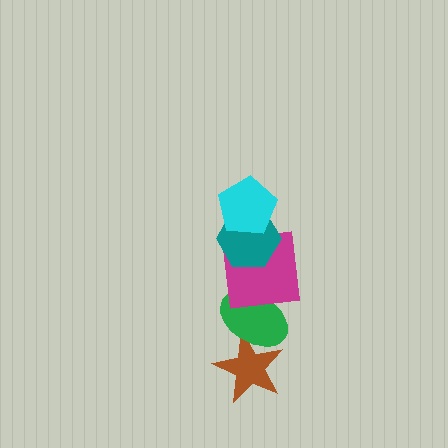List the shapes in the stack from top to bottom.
From top to bottom: the cyan pentagon, the teal hexagon, the magenta square, the green ellipse, the brown star.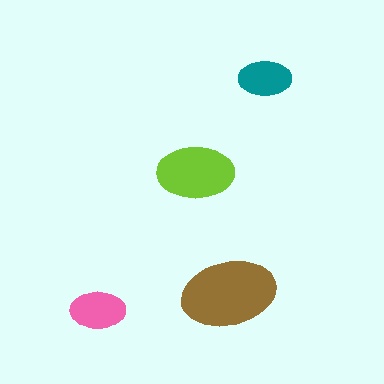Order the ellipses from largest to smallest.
the brown one, the lime one, the pink one, the teal one.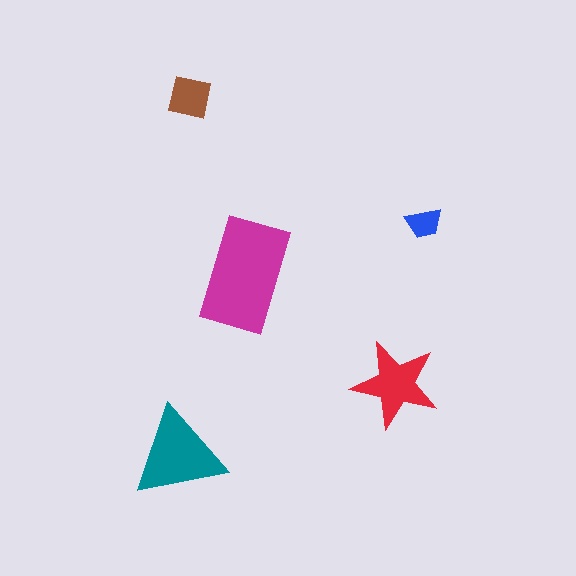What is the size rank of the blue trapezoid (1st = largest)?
5th.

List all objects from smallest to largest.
The blue trapezoid, the brown square, the red star, the teal triangle, the magenta rectangle.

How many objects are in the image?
There are 5 objects in the image.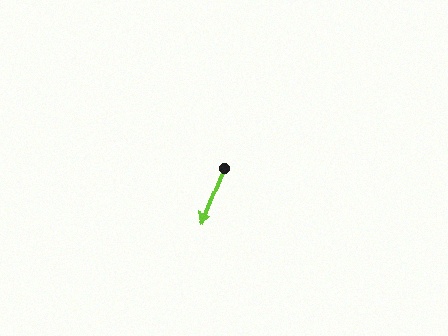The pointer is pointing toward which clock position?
Roughly 7 o'clock.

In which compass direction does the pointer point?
South.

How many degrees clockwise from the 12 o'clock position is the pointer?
Approximately 202 degrees.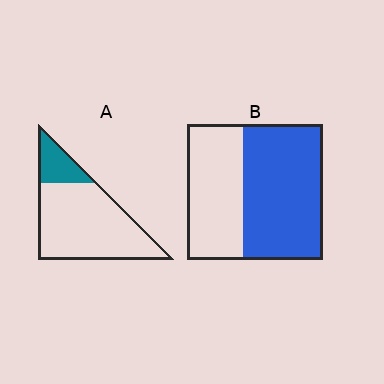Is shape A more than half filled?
No.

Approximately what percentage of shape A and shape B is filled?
A is approximately 20% and B is approximately 60%.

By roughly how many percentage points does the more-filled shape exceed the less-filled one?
By roughly 40 percentage points (B over A).